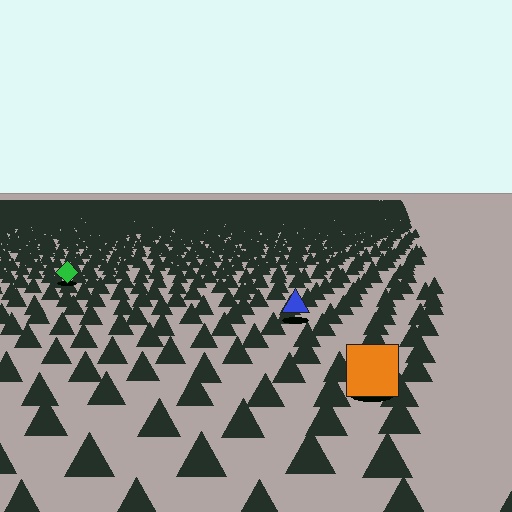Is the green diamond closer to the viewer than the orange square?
No. The orange square is closer — you can tell from the texture gradient: the ground texture is coarser near it.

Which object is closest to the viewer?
The orange square is closest. The texture marks near it are larger and more spread out.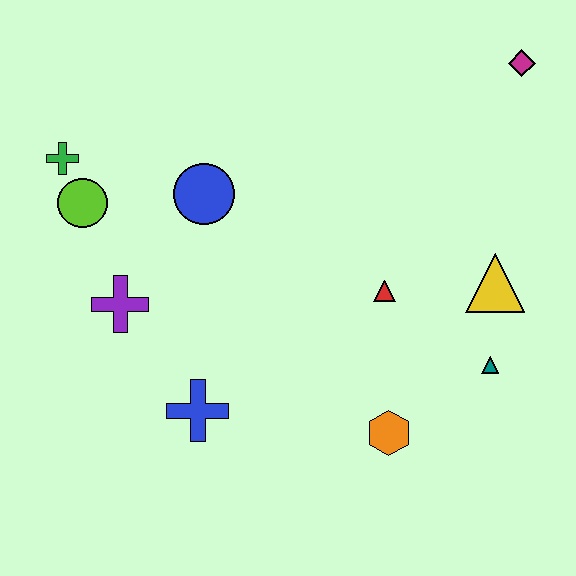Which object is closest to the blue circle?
The lime circle is closest to the blue circle.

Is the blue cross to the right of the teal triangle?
No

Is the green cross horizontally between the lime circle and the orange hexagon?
No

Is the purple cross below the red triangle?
Yes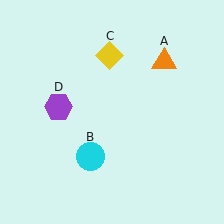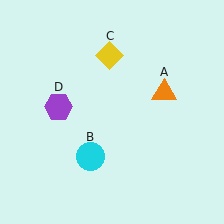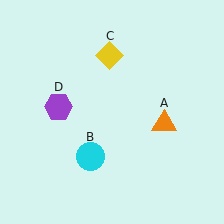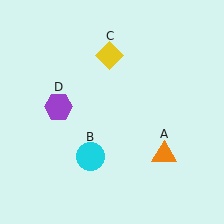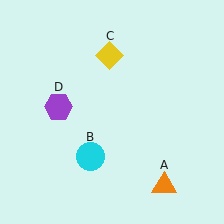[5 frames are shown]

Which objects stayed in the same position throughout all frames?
Cyan circle (object B) and yellow diamond (object C) and purple hexagon (object D) remained stationary.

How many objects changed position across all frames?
1 object changed position: orange triangle (object A).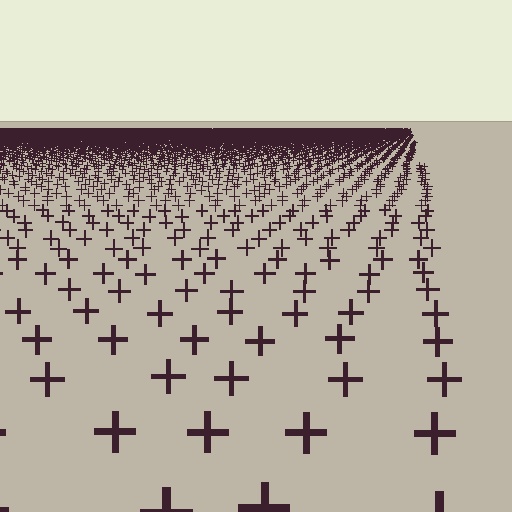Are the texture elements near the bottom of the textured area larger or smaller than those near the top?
Larger. Near the bottom, elements are closer to the viewer and appear at a bigger on-screen size.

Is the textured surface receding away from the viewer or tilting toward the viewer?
The surface is receding away from the viewer. Texture elements get smaller and denser toward the top.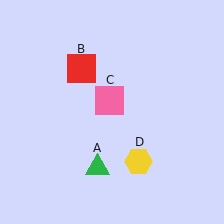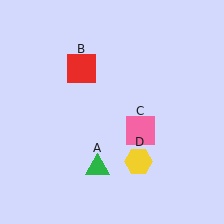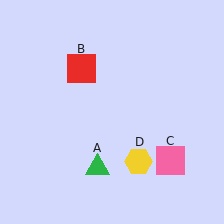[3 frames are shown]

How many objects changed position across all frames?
1 object changed position: pink square (object C).